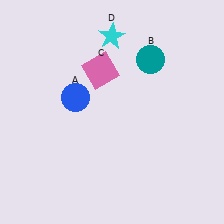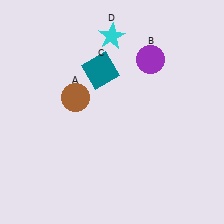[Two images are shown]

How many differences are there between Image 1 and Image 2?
There are 3 differences between the two images.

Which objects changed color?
A changed from blue to brown. B changed from teal to purple. C changed from pink to teal.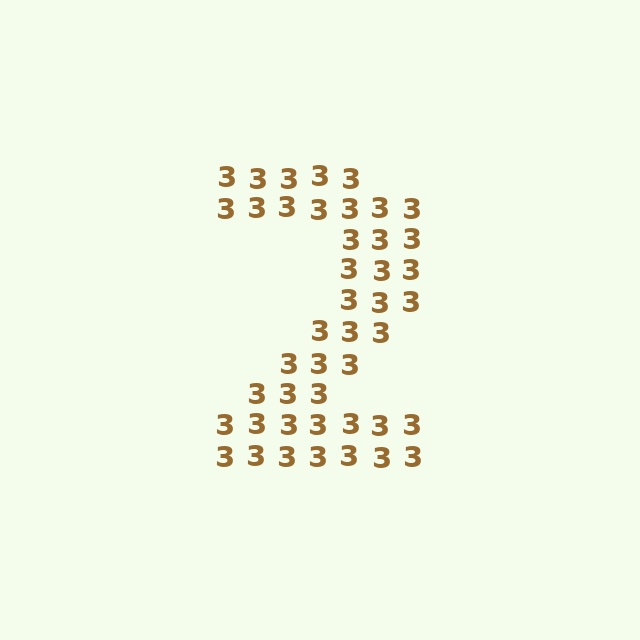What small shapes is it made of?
It is made of small digit 3's.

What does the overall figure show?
The overall figure shows the digit 2.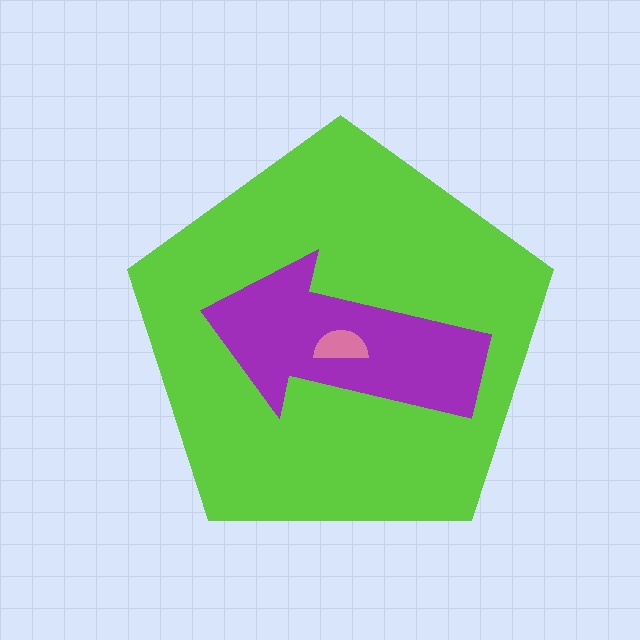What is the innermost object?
The pink semicircle.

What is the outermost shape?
The lime pentagon.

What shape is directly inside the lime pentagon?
The purple arrow.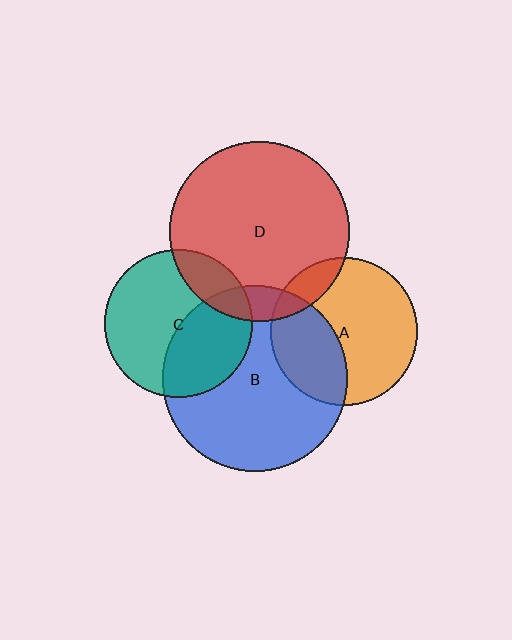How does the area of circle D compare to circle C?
Approximately 1.5 times.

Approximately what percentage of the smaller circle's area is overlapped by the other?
Approximately 15%.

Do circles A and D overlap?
Yes.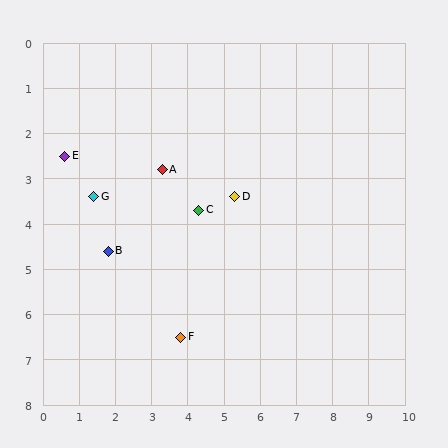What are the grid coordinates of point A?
Point A is at approximately (3.3, 2.8).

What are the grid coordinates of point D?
Point D is at approximately (5.3, 3.4).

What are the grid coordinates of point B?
Point B is at approximately (1.8, 4.6).